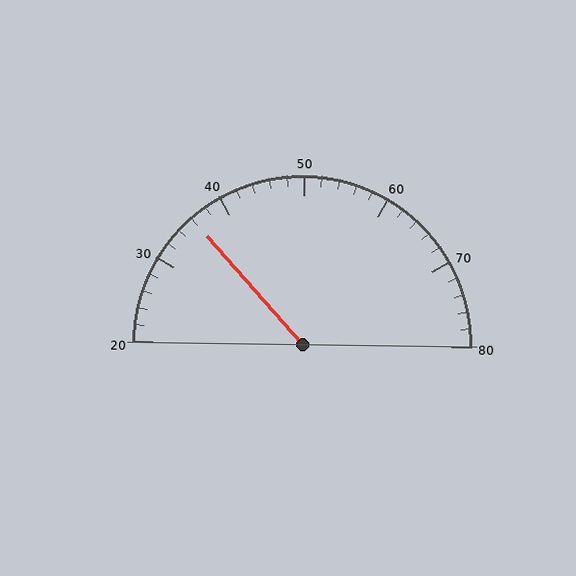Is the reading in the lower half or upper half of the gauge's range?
The reading is in the lower half of the range (20 to 80).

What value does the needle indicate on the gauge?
The needle indicates approximately 36.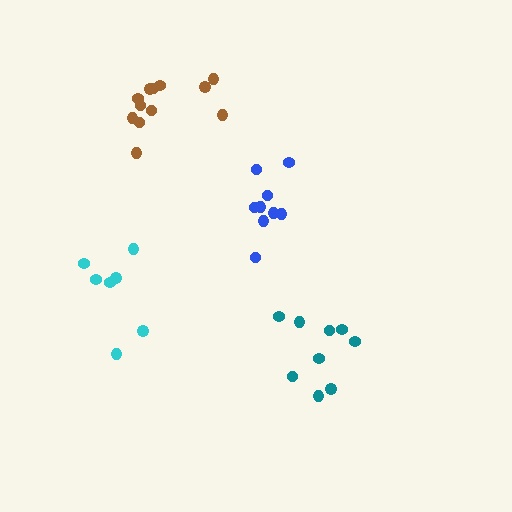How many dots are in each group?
Group 1: 7 dots, Group 2: 9 dots, Group 3: 9 dots, Group 4: 12 dots (37 total).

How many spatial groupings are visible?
There are 4 spatial groupings.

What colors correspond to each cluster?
The clusters are colored: cyan, teal, blue, brown.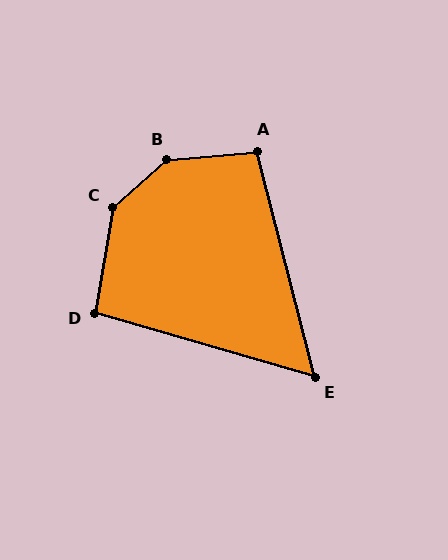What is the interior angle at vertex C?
Approximately 141 degrees (obtuse).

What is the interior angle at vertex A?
Approximately 99 degrees (obtuse).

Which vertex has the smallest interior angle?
E, at approximately 60 degrees.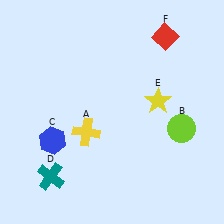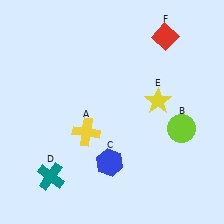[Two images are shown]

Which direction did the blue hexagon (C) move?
The blue hexagon (C) moved right.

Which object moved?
The blue hexagon (C) moved right.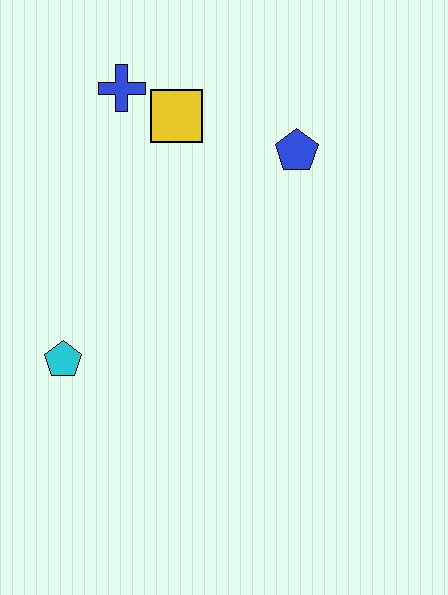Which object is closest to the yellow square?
The blue cross is closest to the yellow square.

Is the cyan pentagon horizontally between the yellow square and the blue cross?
No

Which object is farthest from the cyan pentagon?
The blue pentagon is farthest from the cyan pentagon.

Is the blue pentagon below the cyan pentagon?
No